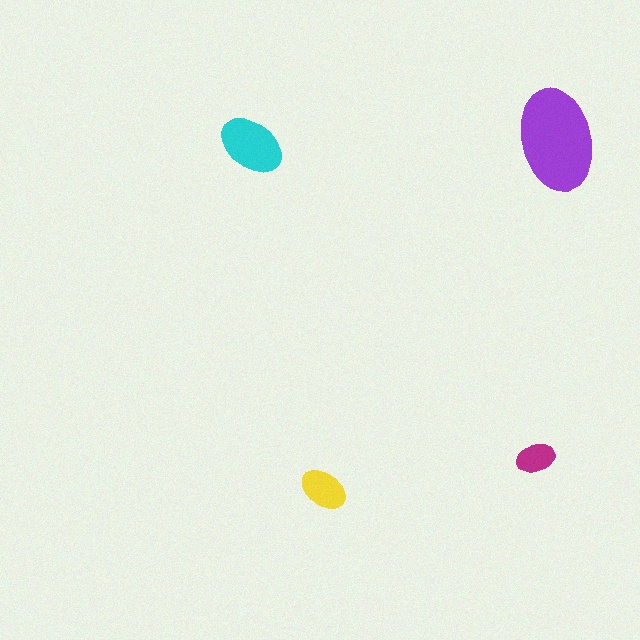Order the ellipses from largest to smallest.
the purple one, the cyan one, the yellow one, the magenta one.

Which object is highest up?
The purple ellipse is topmost.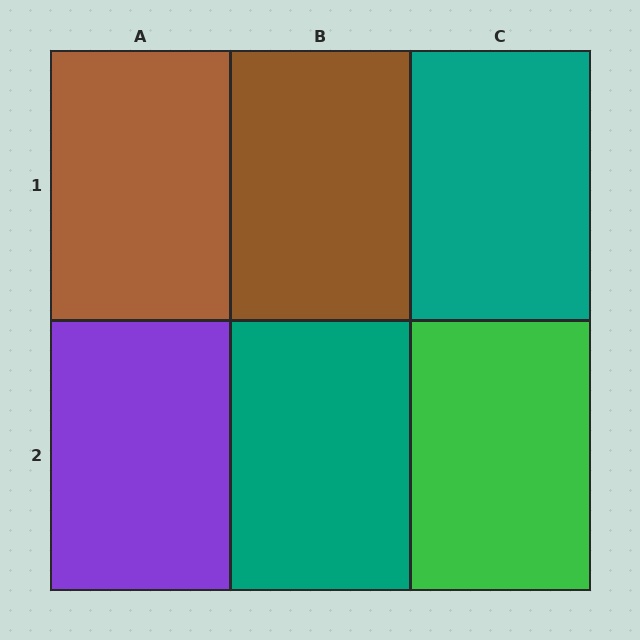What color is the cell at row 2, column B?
Teal.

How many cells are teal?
2 cells are teal.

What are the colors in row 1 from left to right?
Brown, brown, teal.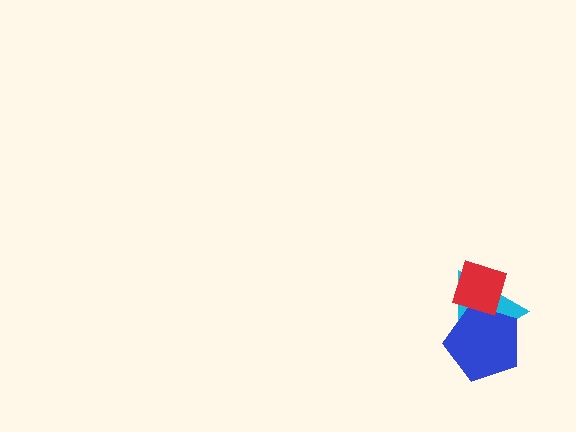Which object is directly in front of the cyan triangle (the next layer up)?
The blue pentagon is directly in front of the cyan triangle.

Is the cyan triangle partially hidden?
Yes, it is partially covered by another shape.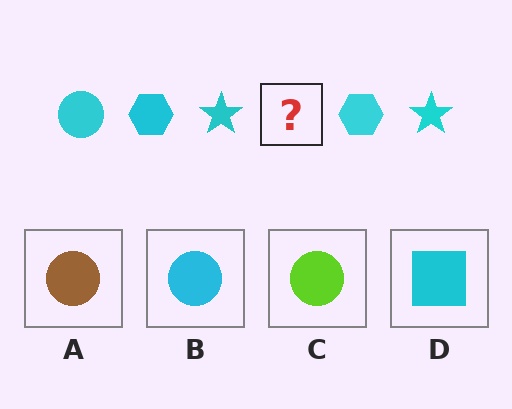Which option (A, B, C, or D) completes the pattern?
B.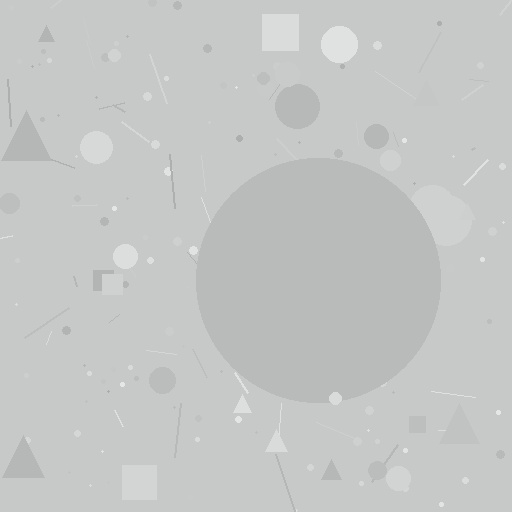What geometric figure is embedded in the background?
A circle is embedded in the background.